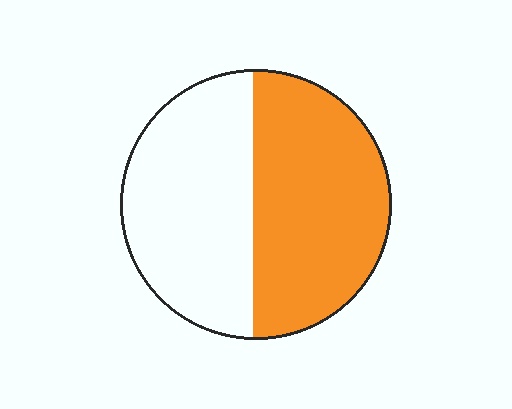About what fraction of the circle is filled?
About one half (1/2).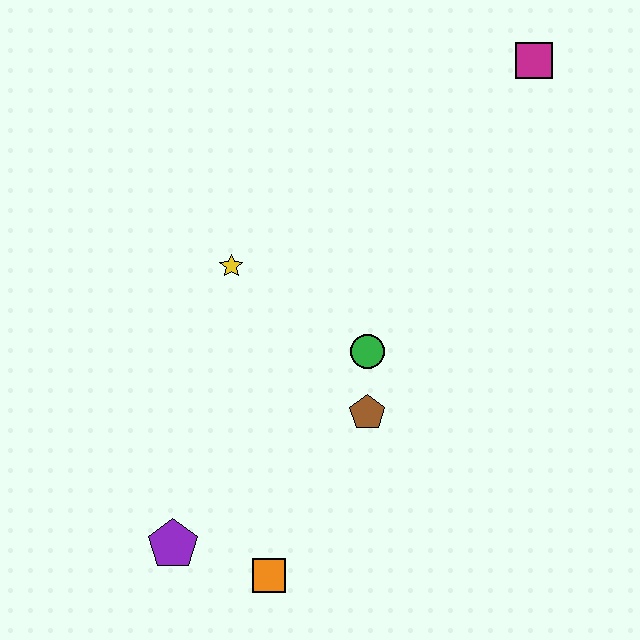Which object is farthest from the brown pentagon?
The magenta square is farthest from the brown pentagon.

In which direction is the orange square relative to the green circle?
The orange square is below the green circle.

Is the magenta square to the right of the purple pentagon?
Yes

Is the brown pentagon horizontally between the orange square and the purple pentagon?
No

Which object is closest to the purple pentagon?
The orange square is closest to the purple pentagon.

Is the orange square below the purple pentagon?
Yes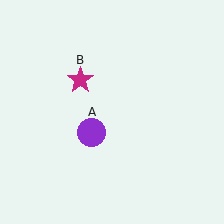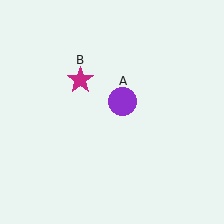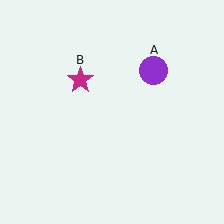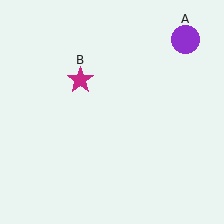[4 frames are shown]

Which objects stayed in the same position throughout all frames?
Magenta star (object B) remained stationary.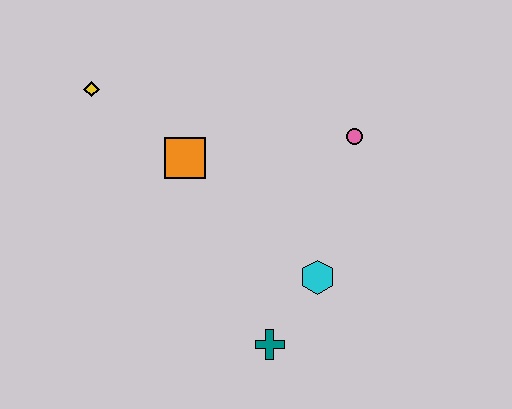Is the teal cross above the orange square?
No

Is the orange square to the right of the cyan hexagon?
No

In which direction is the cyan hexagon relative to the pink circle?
The cyan hexagon is below the pink circle.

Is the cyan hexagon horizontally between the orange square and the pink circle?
Yes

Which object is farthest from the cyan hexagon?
The yellow diamond is farthest from the cyan hexagon.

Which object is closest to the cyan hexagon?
The teal cross is closest to the cyan hexagon.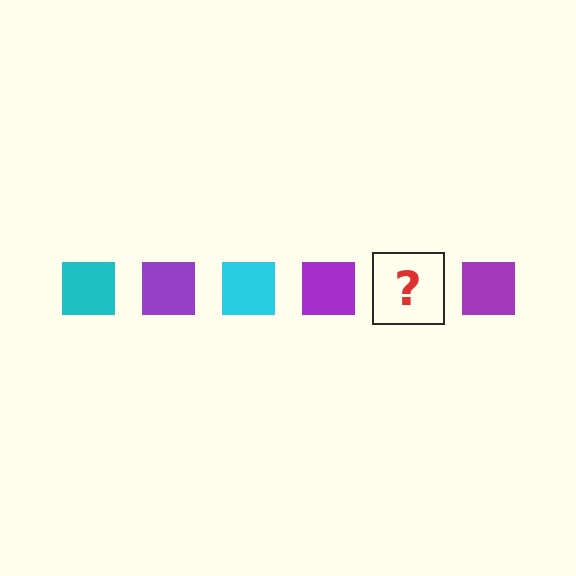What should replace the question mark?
The question mark should be replaced with a cyan square.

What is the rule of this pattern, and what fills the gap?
The rule is that the pattern cycles through cyan, purple squares. The gap should be filled with a cyan square.